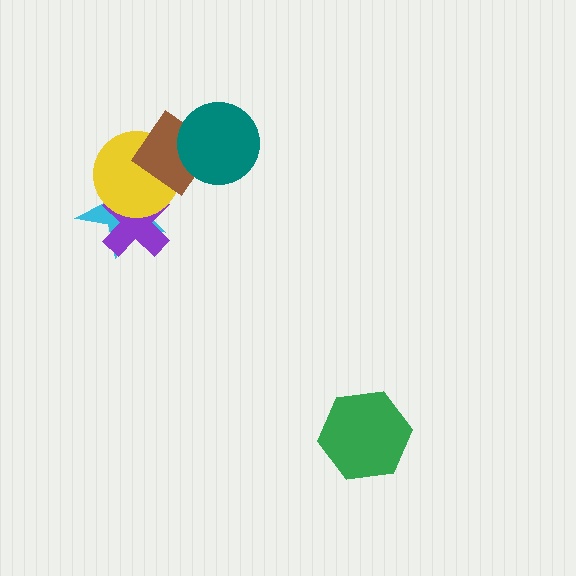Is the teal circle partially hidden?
No, no other shape covers it.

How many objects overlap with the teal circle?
1 object overlaps with the teal circle.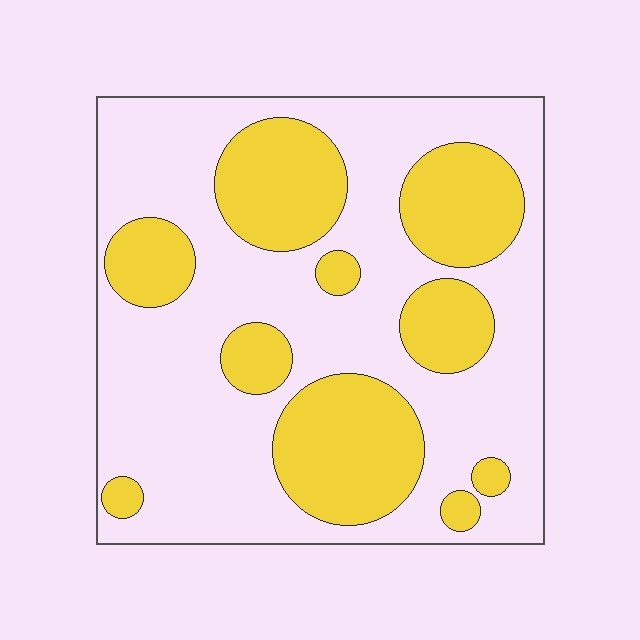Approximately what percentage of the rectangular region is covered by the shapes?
Approximately 35%.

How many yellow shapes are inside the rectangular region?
10.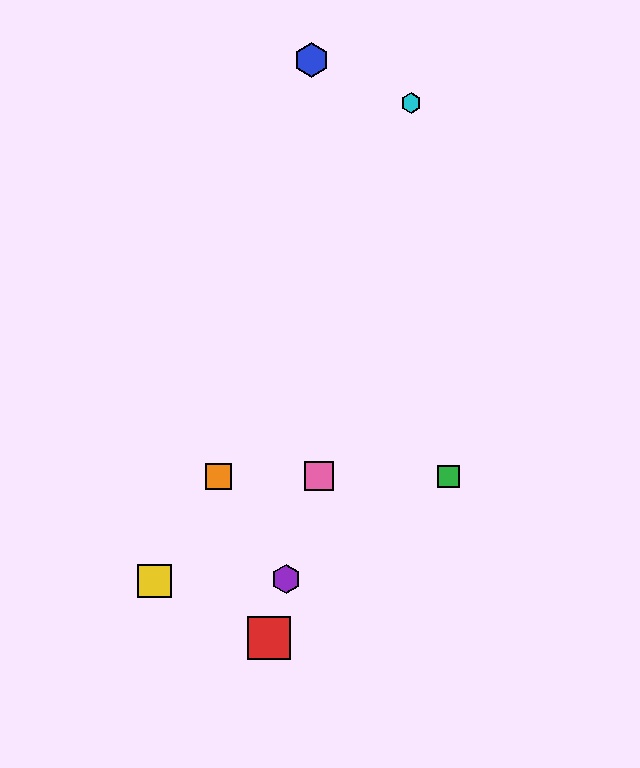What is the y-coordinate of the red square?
The red square is at y≈638.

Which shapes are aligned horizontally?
The green square, the orange square, the pink square are aligned horizontally.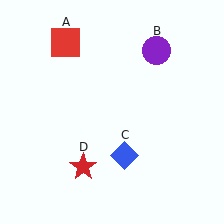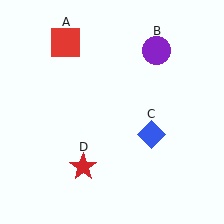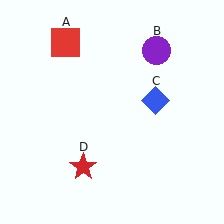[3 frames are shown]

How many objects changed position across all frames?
1 object changed position: blue diamond (object C).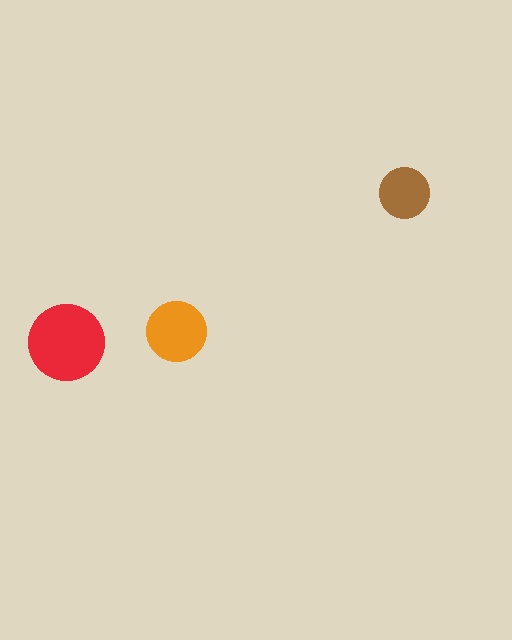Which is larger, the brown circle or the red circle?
The red one.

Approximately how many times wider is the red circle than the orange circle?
About 1.5 times wider.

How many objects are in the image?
There are 3 objects in the image.